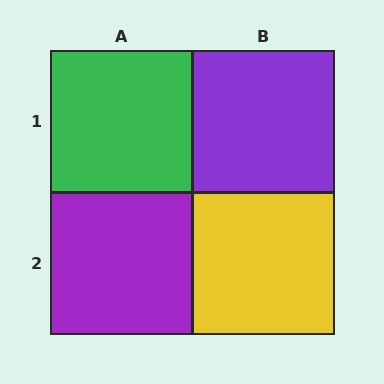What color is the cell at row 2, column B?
Yellow.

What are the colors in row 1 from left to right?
Green, purple.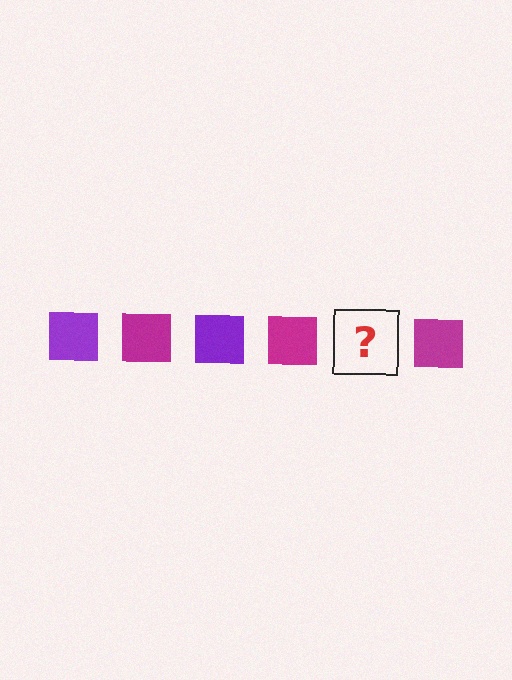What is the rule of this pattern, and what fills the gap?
The rule is that the pattern cycles through purple, magenta squares. The gap should be filled with a purple square.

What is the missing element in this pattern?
The missing element is a purple square.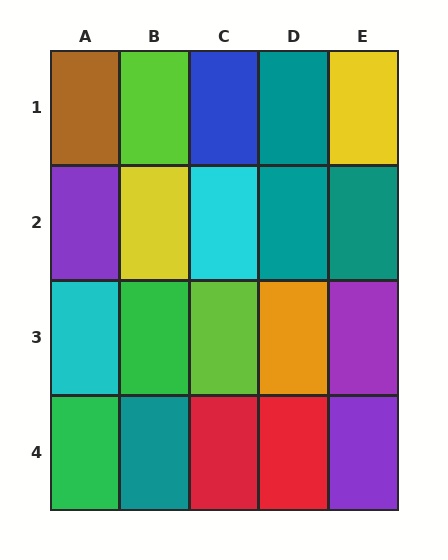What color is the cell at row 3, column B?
Green.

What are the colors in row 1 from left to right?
Brown, lime, blue, teal, yellow.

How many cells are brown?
1 cell is brown.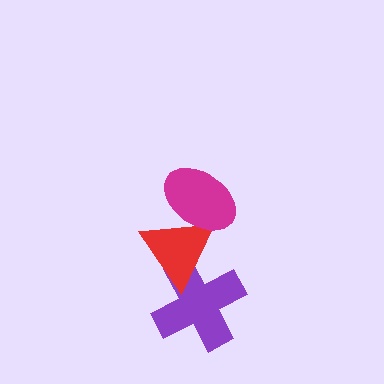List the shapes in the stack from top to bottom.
From top to bottom: the magenta ellipse, the red triangle, the purple cross.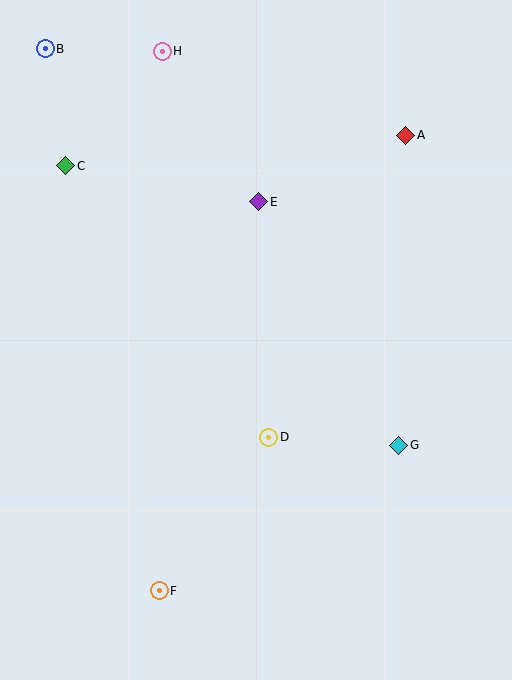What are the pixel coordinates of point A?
Point A is at (406, 135).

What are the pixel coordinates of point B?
Point B is at (45, 49).